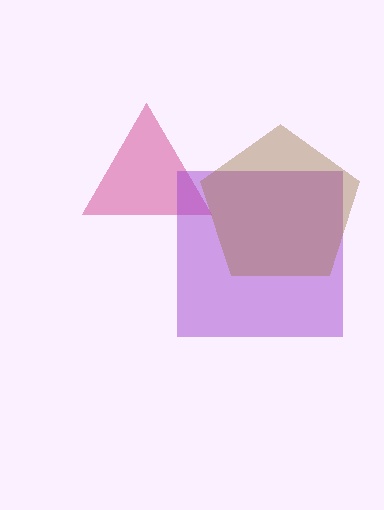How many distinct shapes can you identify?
There are 3 distinct shapes: a magenta triangle, a purple square, a brown pentagon.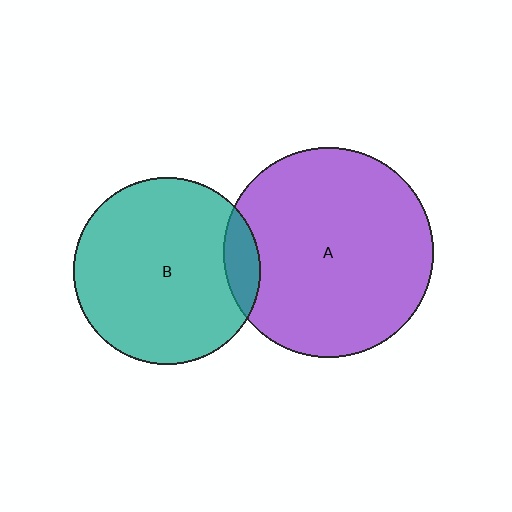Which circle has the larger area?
Circle A (purple).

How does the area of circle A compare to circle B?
Approximately 1.3 times.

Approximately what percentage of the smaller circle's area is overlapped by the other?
Approximately 10%.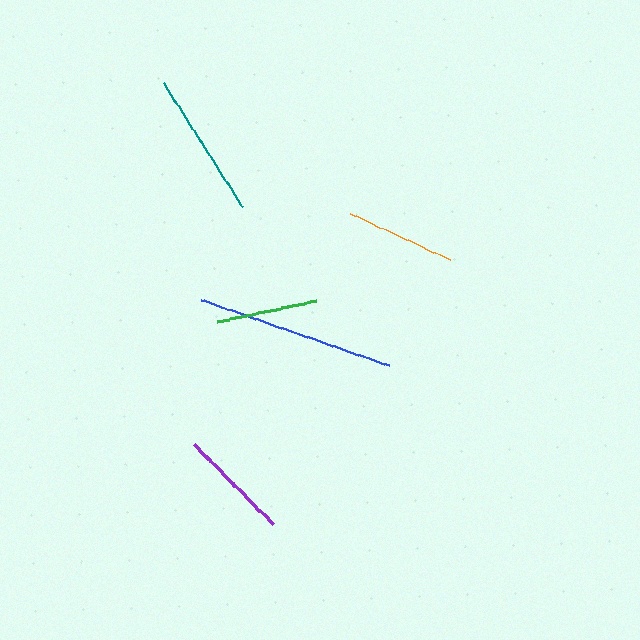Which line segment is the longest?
The blue line is the longest at approximately 199 pixels.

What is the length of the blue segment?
The blue segment is approximately 199 pixels long.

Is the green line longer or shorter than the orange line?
The orange line is longer than the green line.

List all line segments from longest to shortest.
From longest to shortest: blue, teal, purple, orange, green.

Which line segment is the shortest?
The green line is the shortest at approximately 101 pixels.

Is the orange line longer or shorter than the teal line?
The teal line is longer than the orange line.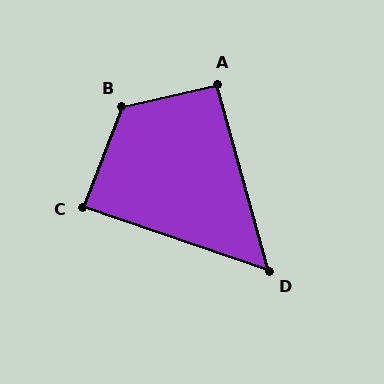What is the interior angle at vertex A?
Approximately 93 degrees (approximately right).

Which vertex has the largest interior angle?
B, at approximately 125 degrees.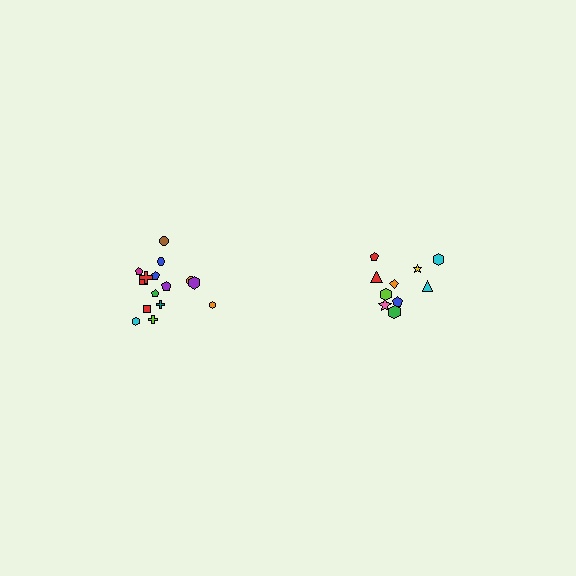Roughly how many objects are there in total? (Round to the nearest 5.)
Roughly 25 objects in total.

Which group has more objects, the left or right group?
The left group.